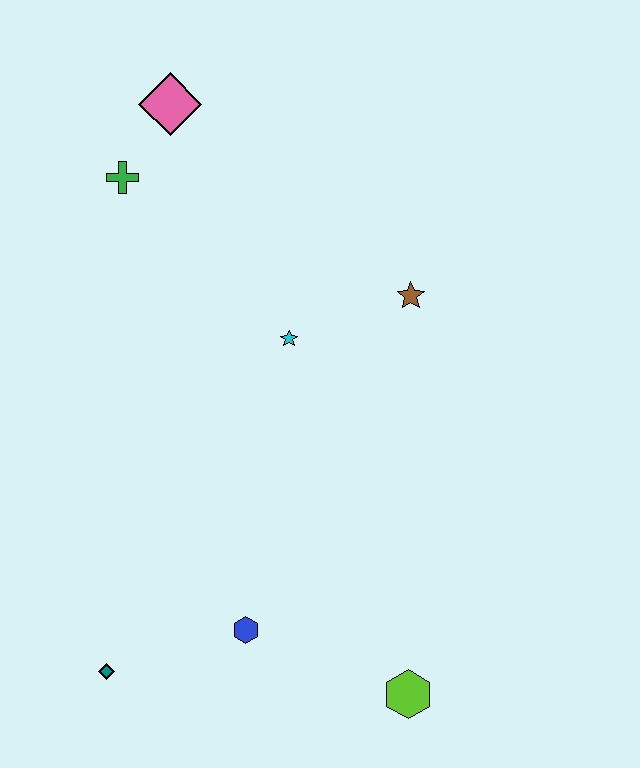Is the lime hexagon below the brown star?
Yes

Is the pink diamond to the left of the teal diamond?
No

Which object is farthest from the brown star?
The teal diamond is farthest from the brown star.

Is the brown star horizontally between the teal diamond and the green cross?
No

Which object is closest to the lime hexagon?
The blue hexagon is closest to the lime hexagon.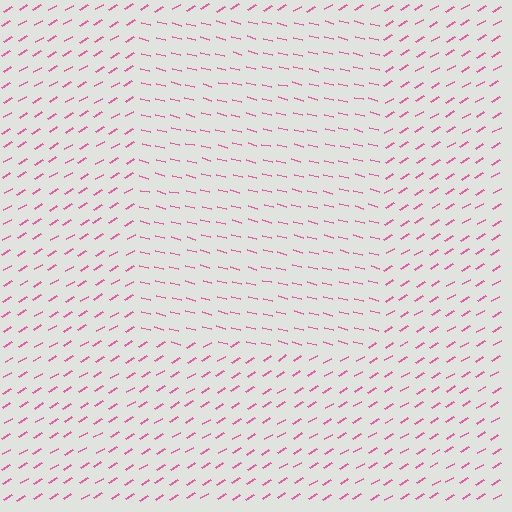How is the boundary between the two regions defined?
The boundary is defined purely by a change in line orientation (approximately 45 degrees difference). All lines are the same color and thickness.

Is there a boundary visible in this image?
Yes, there is a texture boundary formed by a change in line orientation.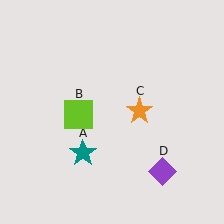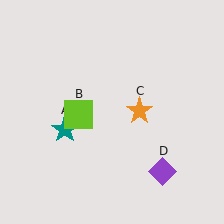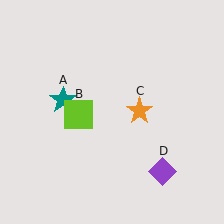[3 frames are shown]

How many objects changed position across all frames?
1 object changed position: teal star (object A).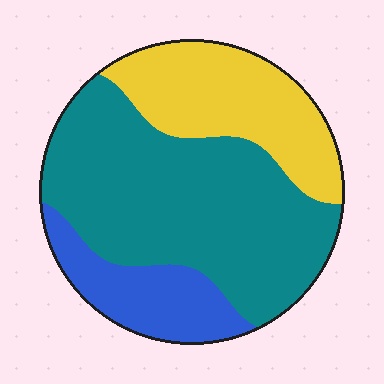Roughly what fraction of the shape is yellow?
Yellow takes up about one quarter (1/4) of the shape.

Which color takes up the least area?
Blue, at roughly 15%.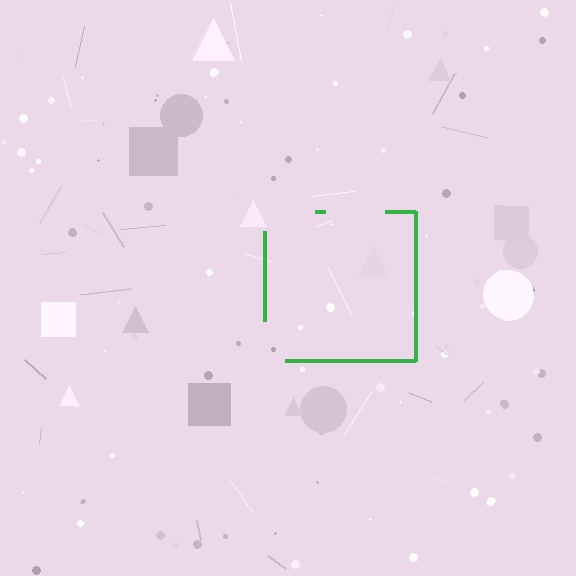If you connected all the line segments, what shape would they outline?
They would outline a square.